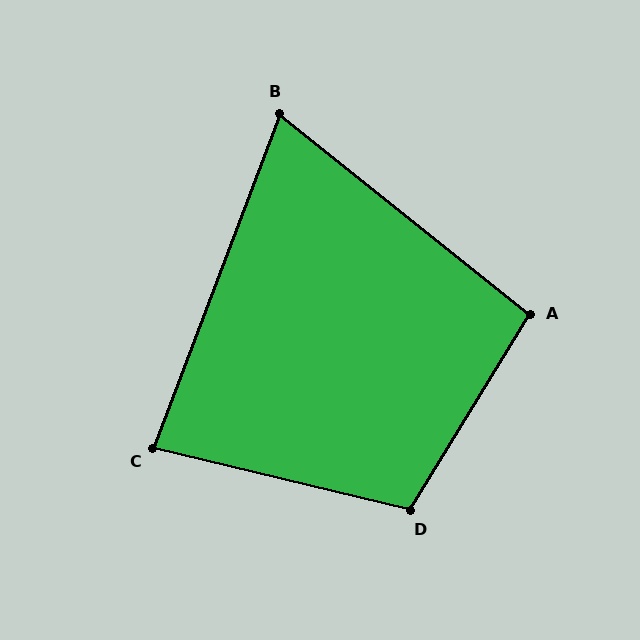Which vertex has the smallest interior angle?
B, at approximately 72 degrees.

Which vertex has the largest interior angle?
D, at approximately 108 degrees.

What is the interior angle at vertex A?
Approximately 97 degrees (obtuse).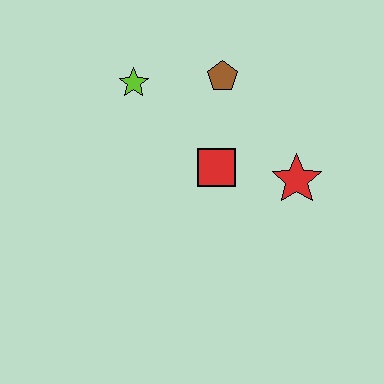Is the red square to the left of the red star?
Yes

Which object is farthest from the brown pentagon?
The red star is farthest from the brown pentagon.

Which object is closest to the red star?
The red square is closest to the red star.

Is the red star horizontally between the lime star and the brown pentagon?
No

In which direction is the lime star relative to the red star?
The lime star is to the left of the red star.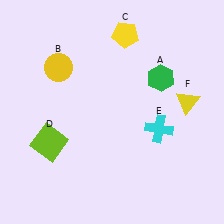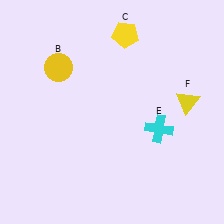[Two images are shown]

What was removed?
The lime square (D), the green hexagon (A) were removed in Image 2.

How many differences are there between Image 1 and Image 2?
There are 2 differences between the two images.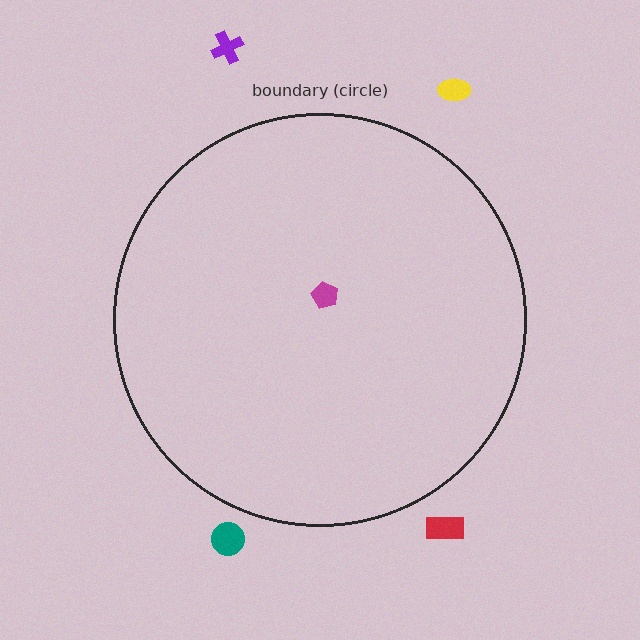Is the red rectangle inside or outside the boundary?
Outside.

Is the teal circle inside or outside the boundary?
Outside.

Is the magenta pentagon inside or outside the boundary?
Inside.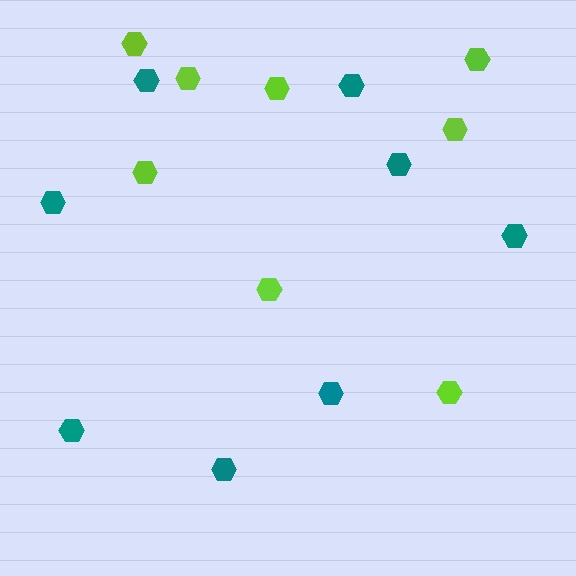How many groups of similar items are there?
There are 2 groups: one group of teal hexagons (8) and one group of lime hexagons (8).